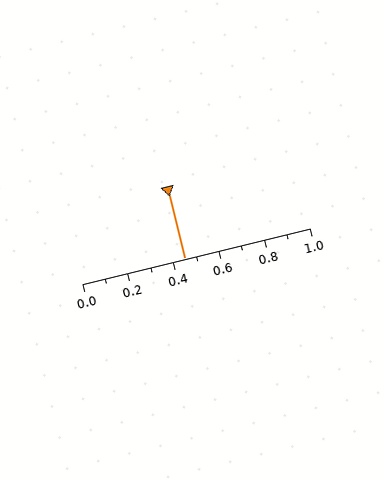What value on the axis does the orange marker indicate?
The marker indicates approximately 0.45.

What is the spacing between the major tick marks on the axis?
The major ticks are spaced 0.2 apart.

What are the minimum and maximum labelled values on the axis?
The axis runs from 0.0 to 1.0.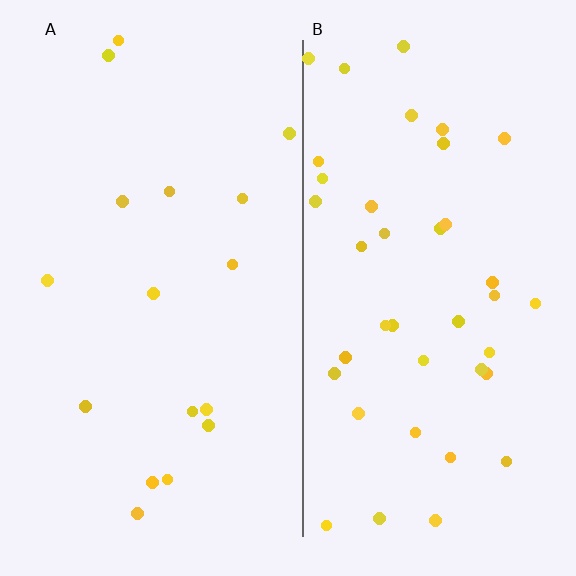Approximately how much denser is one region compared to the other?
Approximately 2.4× — region B over region A.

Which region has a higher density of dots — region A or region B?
B (the right).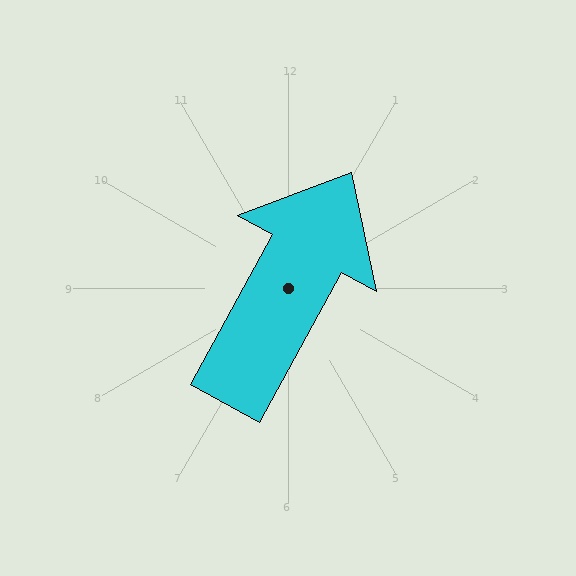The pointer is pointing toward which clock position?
Roughly 1 o'clock.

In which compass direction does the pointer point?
Northeast.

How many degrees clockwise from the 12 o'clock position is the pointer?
Approximately 29 degrees.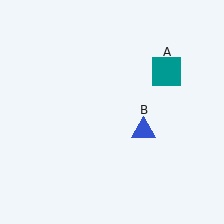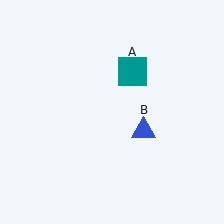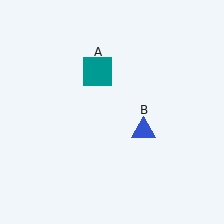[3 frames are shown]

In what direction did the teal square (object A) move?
The teal square (object A) moved left.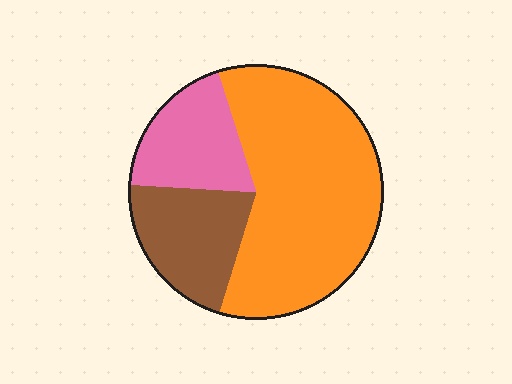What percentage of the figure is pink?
Pink covers 19% of the figure.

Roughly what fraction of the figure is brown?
Brown covers roughly 20% of the figure.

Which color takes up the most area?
Orange, at roughly 60%.